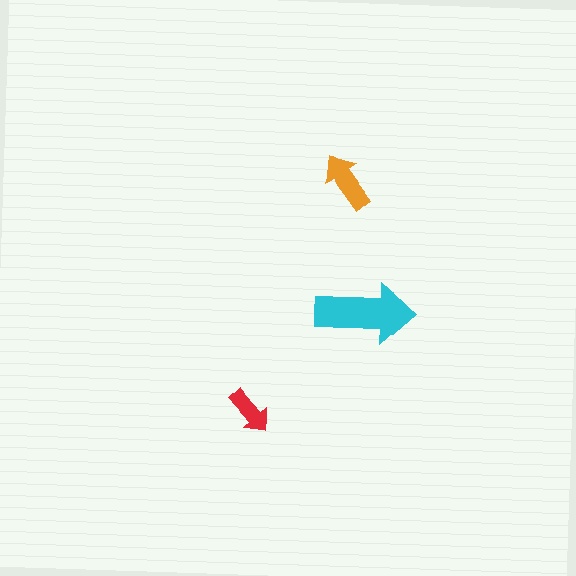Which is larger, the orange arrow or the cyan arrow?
The cyan one.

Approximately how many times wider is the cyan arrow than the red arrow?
About 2 times wider.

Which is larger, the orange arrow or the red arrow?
The orange one.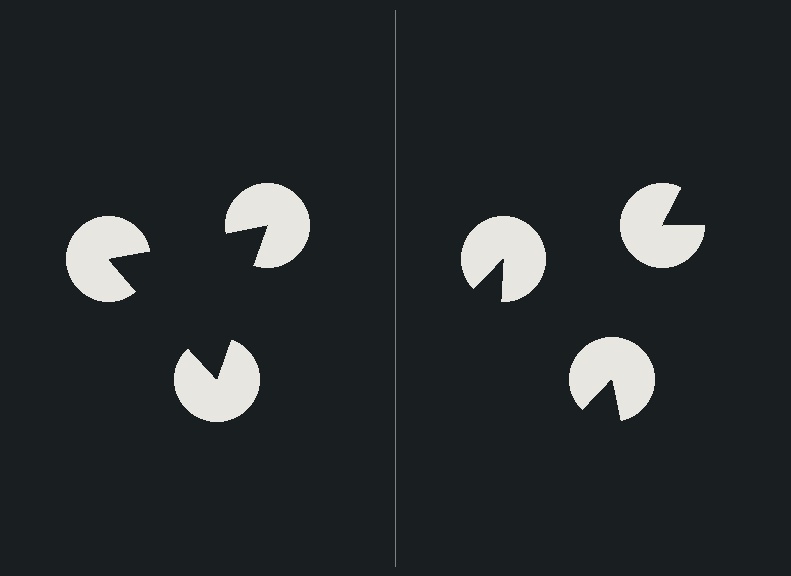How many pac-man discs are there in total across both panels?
6 — 3 on each side.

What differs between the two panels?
The pac-man discs are positioned identically on both sides; only the wedge orientations differ. On the left they align to a triangle; on the right they are misaligned.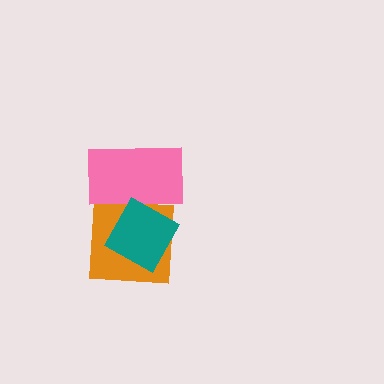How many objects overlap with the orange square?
2 objects overlap with the orange square.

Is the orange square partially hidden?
Yes, it is partially covered by another shape.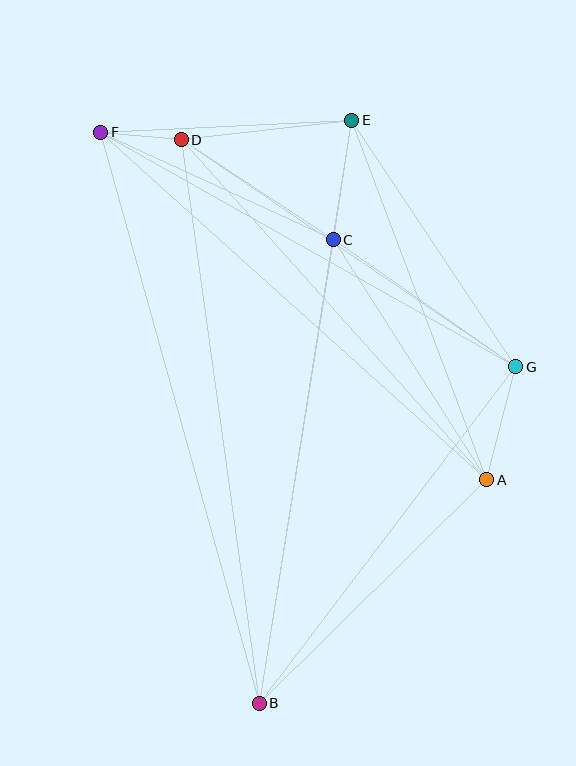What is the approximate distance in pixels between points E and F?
The distance between E and F is approximately 251 pixels.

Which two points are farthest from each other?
Points B and F are farthest from each other.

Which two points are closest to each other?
Points D and F are closest to each other.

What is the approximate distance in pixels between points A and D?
The distance between A and D is approximately 457 pixels.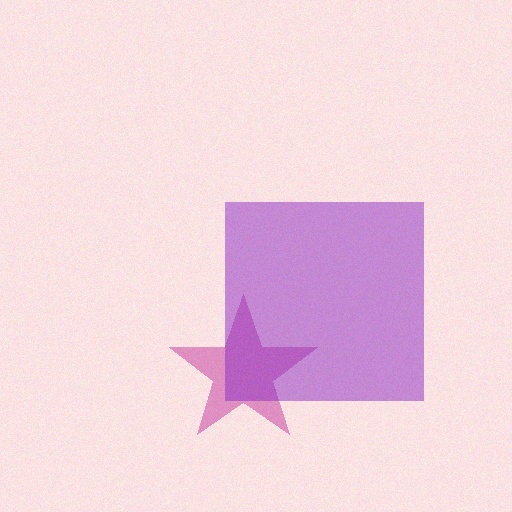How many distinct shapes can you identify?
There are 2 distinct shapes: a magenta star, a purple square.